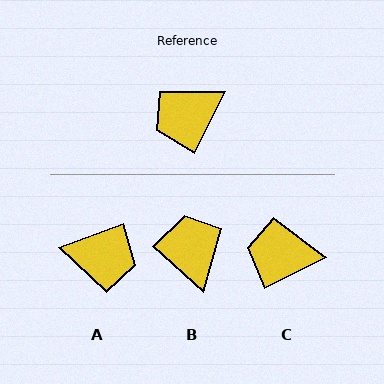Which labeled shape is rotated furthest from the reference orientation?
A, about 137 degrees away.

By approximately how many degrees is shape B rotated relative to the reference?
Approximately 105 degrees clockwise.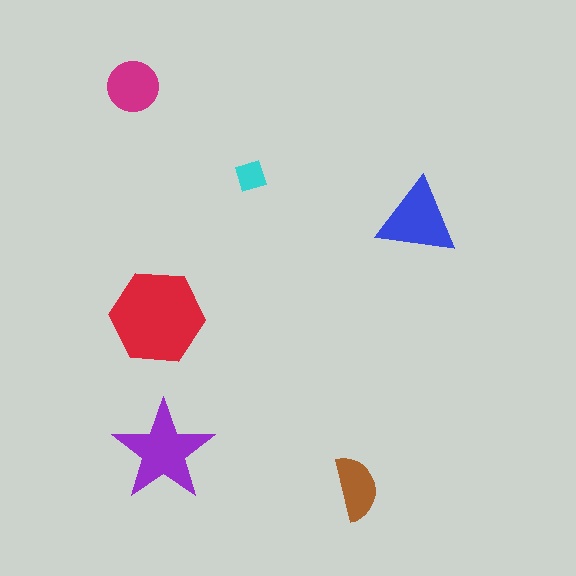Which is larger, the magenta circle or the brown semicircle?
The magenta circle.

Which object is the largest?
The red hexagon.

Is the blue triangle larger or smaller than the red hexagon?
Smaller.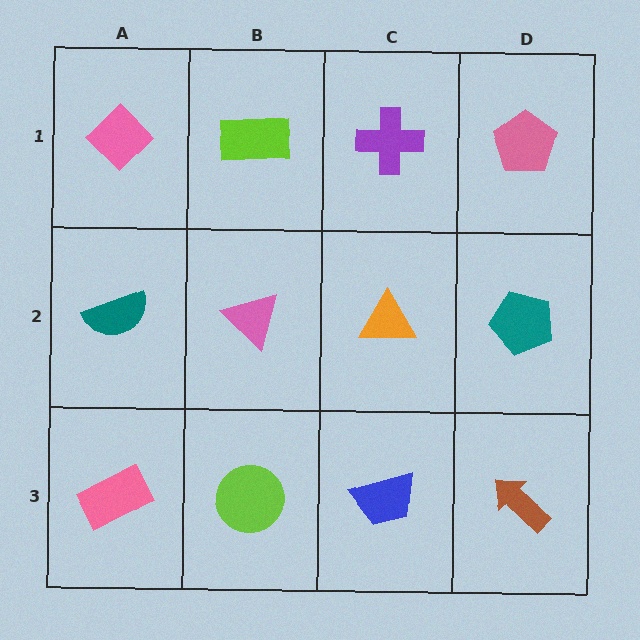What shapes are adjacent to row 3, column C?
An orange triangle (row 2, column C), a lime circle (row 3, column B), a brown arrow (row 3, column D).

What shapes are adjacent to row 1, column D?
A teal pentagon (row 2, column D), a purple cross (row 1, column C).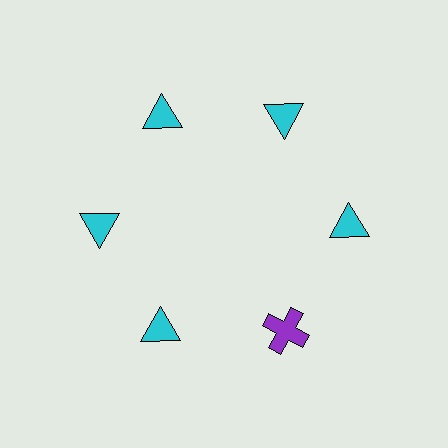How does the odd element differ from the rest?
It differs in both color (purple instead of cyan) and shape (cross instead of triangle).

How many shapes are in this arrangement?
There are 6 shapes arranged in a ring pattern.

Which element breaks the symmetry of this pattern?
The purple cross at roughly the 5 o'clock position breaks the symmetry. All other shapes are cyan triangles.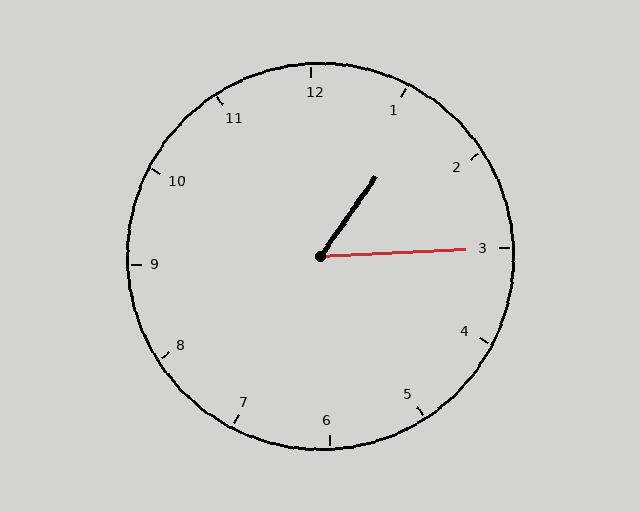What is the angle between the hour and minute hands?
Approximately 52 degrees.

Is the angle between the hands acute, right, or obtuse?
It is acute.